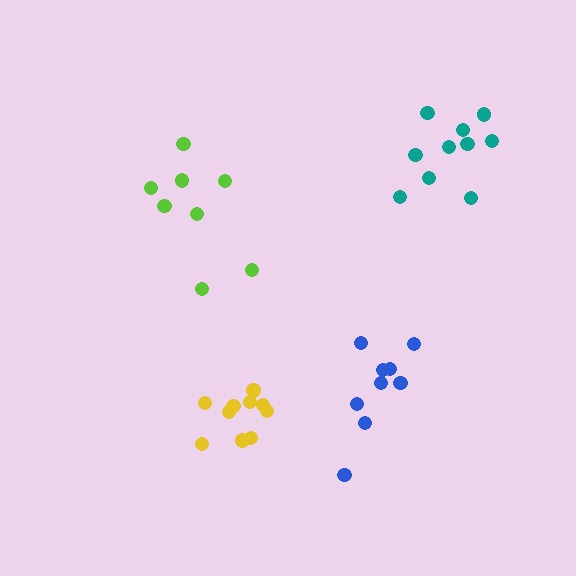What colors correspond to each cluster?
The clusters are colored: lime, yellow, blue, teal.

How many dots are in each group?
Group 1: 8 dots, Group 2: 10 dots, Group 3: 9 dots, Group 4: 10 dots (37 total).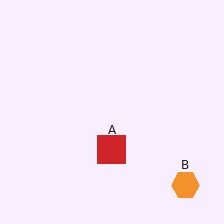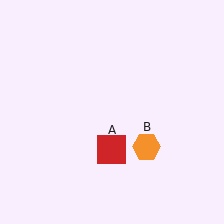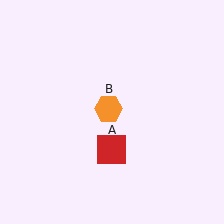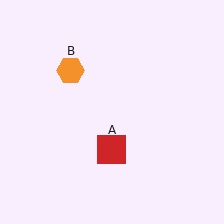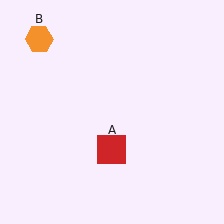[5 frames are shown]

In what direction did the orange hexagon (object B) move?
The orange hexagon (object B) moved up and to the left.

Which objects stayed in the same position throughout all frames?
Red square (object A) remained stationary.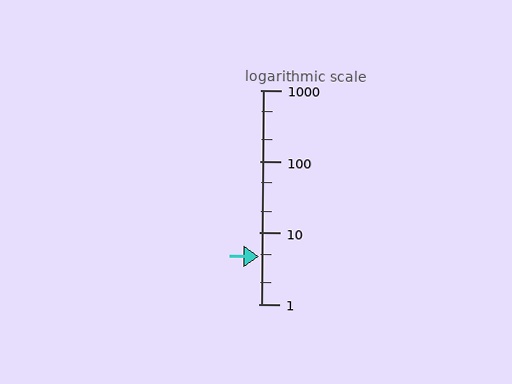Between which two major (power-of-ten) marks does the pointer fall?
The pointer is between 1 and 10.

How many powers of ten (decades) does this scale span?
The scale spans 3 decades, from 1 to 1000.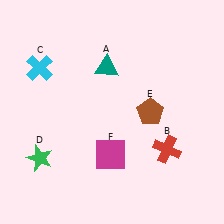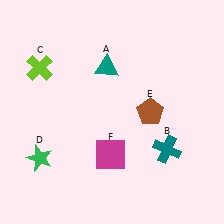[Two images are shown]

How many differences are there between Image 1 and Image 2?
There are 2 differences between the two images.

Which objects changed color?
B changed from red to teal. C changed from cyan to lime.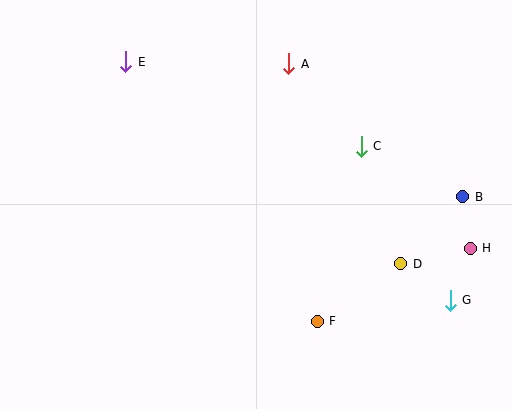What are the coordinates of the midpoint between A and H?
The midpoint between A and H is at (380, 156).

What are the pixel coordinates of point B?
Point B is at (463, 197).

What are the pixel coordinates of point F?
Point F is at (317, 321).